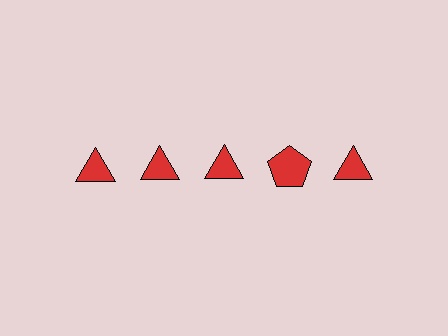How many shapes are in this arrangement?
There are 5 shapes arranged in a grid pattern.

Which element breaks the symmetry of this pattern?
The red pentagon in the top row, second from right column breaks the symmetry. All other shapes are red triangles.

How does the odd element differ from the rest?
It has a different shape: pentagon instead of triangle.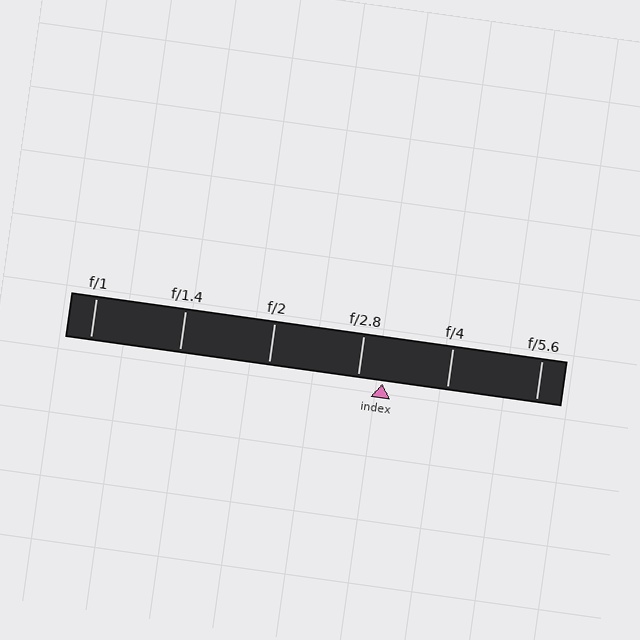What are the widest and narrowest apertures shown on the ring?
The widest aperture shown is f/1 and the narrowest is f/5.6.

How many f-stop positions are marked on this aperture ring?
There are 6 f-stop positions marked.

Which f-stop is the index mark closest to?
The index mark is closest to f/2.8.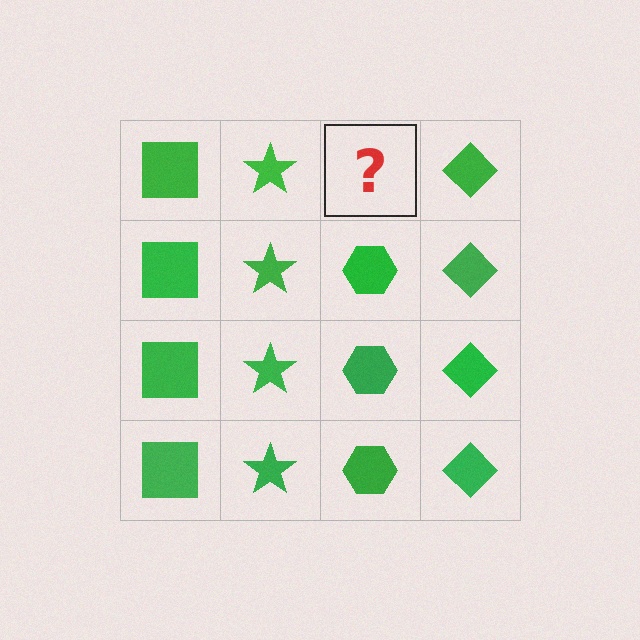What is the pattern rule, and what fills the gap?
The rule is that each column has a consistent shape. The gap should be filled with a green hexagon.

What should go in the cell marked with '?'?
The missing cell should contain a green hexagon.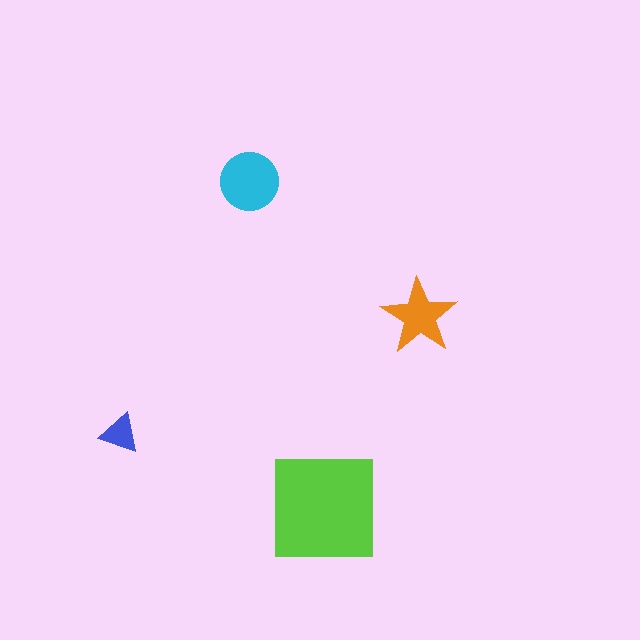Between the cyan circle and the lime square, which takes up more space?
The lime square.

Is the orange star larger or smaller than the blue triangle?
Larger.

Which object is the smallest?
The blue triangle.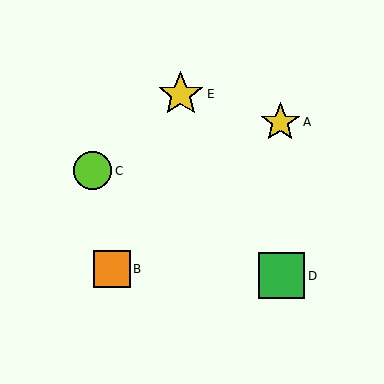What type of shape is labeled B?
Shape B is an orange square.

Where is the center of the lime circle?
The center of the lime circle is at (93, 171).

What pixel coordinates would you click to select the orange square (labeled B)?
Click at (112, 269) to select the orange square B.